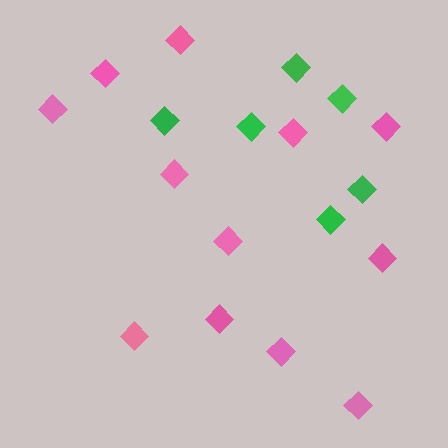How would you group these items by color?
There are 2 groups: one group of pink diamonds (12) and one group of green diamonds (6).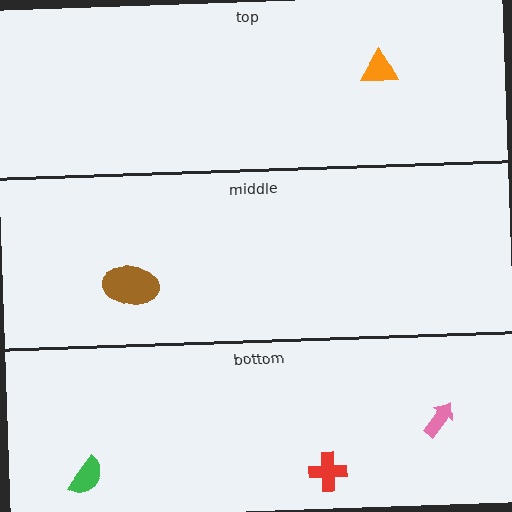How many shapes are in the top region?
1.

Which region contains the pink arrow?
The bottom region.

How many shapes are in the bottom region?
3.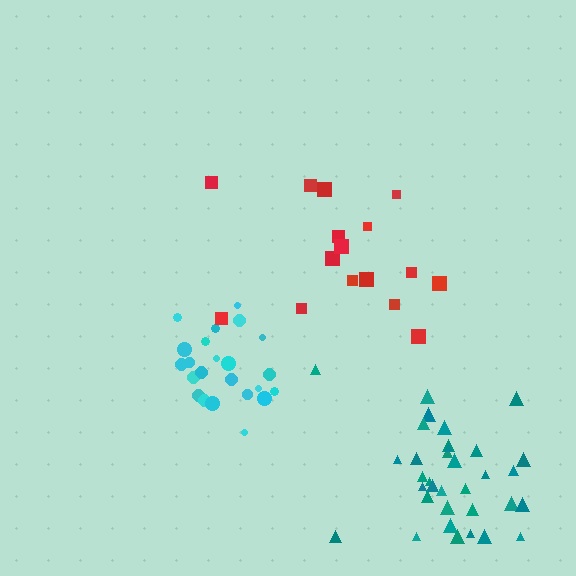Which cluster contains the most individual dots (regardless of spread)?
Teal (34).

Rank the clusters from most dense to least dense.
cyan, teal, red.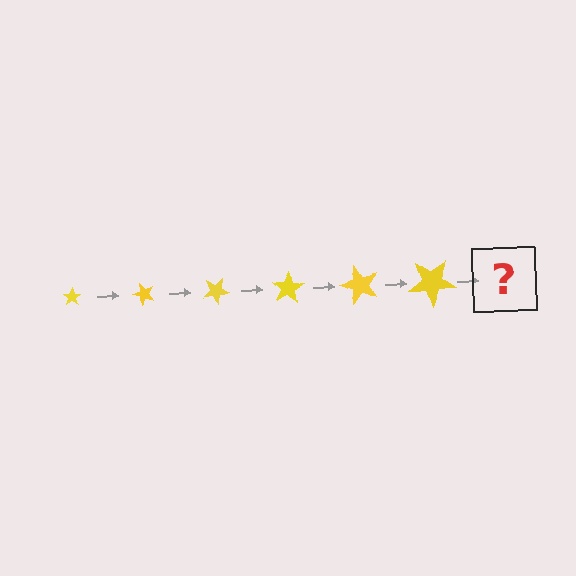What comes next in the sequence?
The next element should be a star, larger than the previous one and rotated 300 degrees from the start.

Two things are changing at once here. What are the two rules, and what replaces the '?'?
The two rules are that the star grows larger each step and it rotates 50 degrees each step. The '?' should be a star, larger than the previous one and rotated 300 degrees from the start.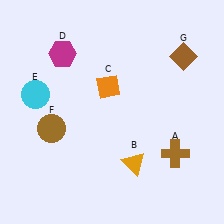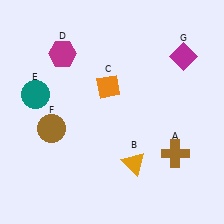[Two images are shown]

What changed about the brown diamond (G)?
In Image 1, G is brown. In Image 2, it changed to magenta.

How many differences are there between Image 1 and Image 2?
There are 2 differences between the two images.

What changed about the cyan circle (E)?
In Image 1, E is cyan. In Image 2, it changed to teal.